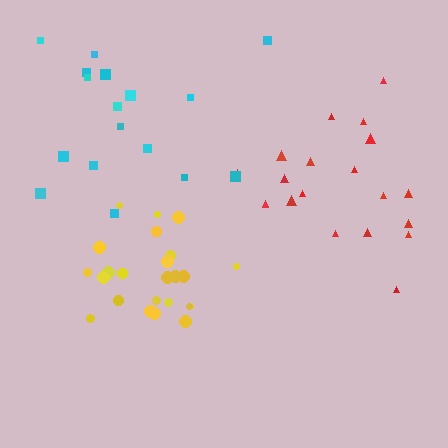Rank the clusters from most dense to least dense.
yellow, red, cyan.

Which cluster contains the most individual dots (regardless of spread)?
Yellow (24).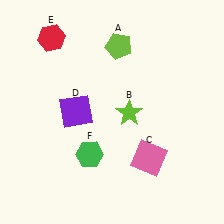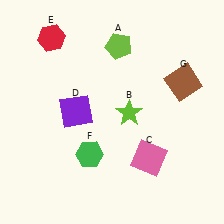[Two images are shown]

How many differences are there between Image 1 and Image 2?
There is 1 difference between the two images.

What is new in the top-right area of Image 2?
A brown square (G) was added in the top-right area of Image 2.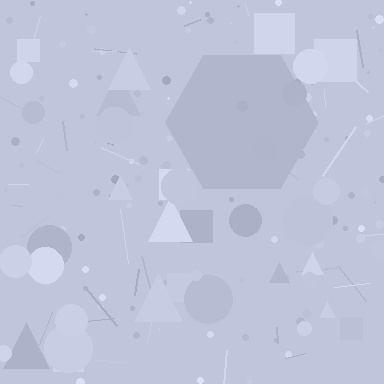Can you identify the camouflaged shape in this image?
The camouflaged shape is a hexagon.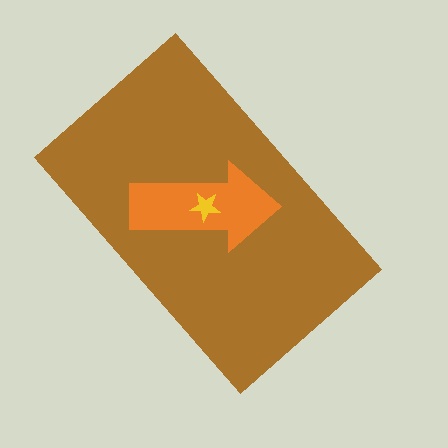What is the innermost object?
The yellow star.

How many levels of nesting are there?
3.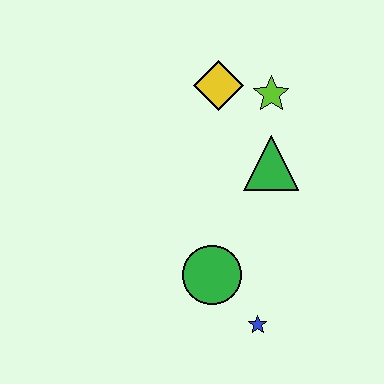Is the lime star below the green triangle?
No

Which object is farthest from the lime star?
The blue star is farthest from the lime star.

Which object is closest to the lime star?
The yellow diamond is closest to the lime star.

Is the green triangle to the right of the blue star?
Yes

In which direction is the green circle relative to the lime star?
The green circle is below the lime star.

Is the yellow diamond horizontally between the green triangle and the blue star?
No